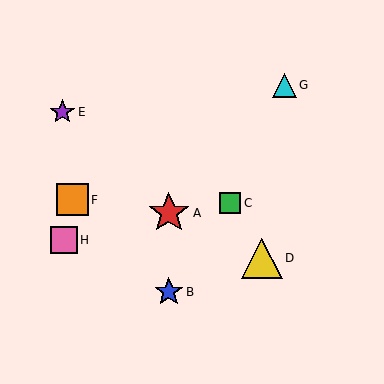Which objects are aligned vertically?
Objects A, B are aligned vertically.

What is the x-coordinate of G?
Object G is at x≈285.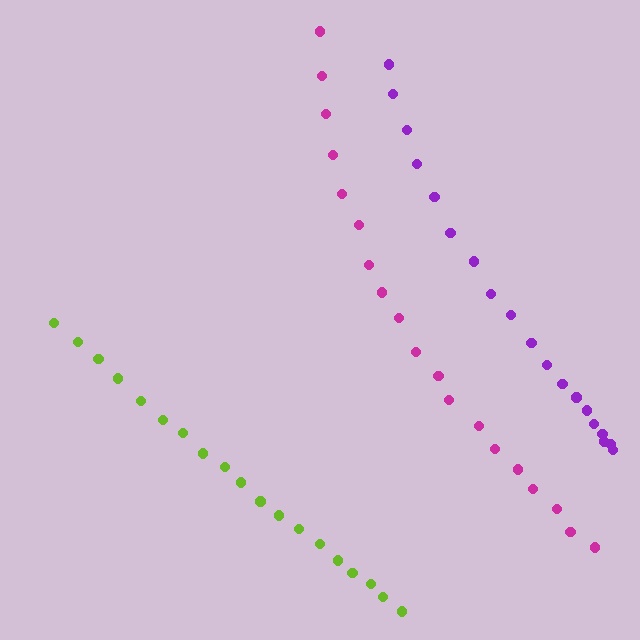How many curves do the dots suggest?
There are 3 distinct paths.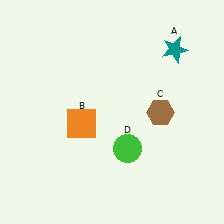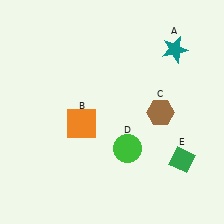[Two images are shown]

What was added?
A green diamond (E) was added in Image 2.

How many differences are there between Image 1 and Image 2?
There is 1 difference between the two images.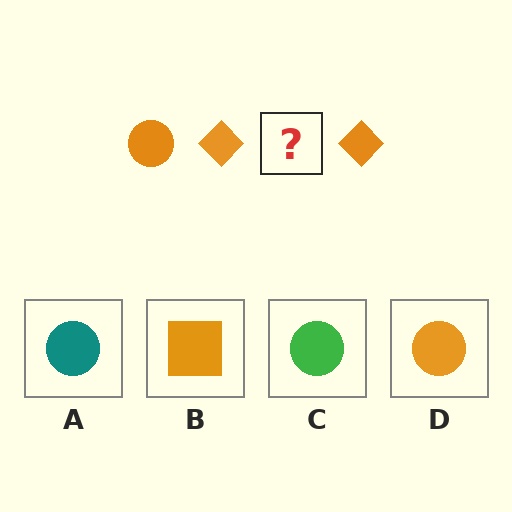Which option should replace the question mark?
Option D.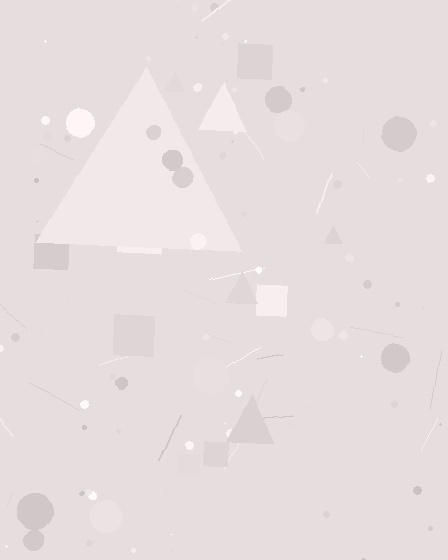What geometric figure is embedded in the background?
A triangle is embedded in the background.